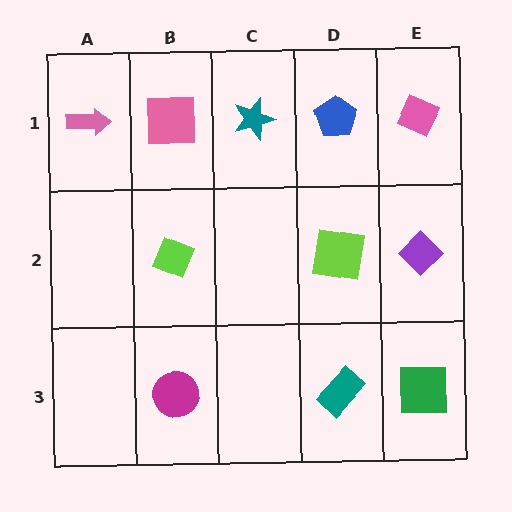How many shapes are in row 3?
3 shapes.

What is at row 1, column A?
A pink arrow.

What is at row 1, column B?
A pink square.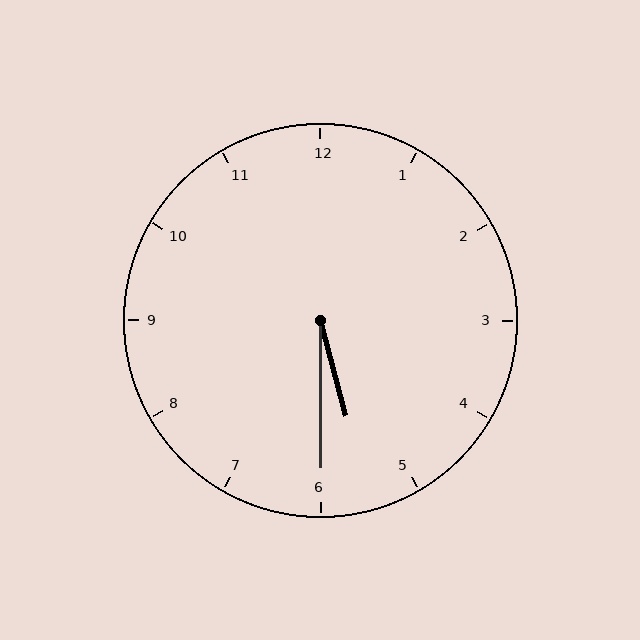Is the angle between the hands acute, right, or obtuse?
It is acute.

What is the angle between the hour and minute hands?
Approximately 15 degrees.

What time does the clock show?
5:30.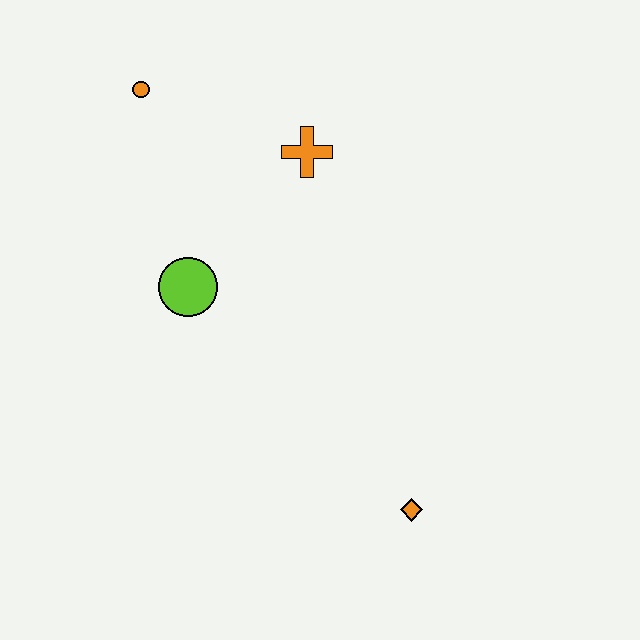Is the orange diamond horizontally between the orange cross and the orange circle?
No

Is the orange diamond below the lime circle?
Yes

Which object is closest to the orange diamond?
The lime circle is closest to the orange diamond.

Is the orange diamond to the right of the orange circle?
Yes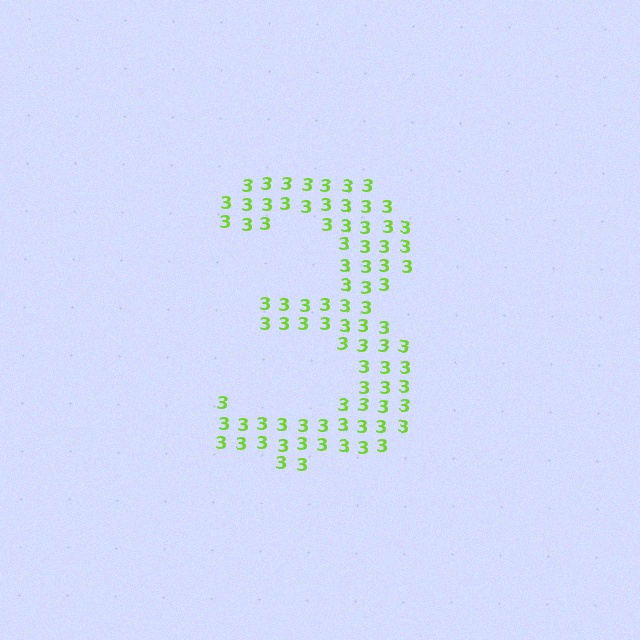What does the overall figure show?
The overall figure shows the digit 3.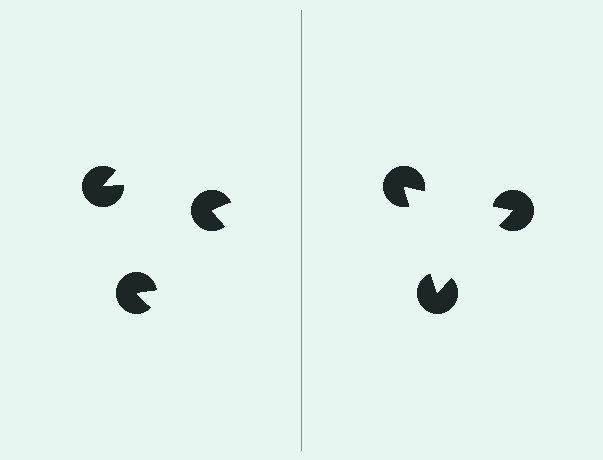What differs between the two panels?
The pac-man discs are positioned identically on both sides; only the wedge orientations differ. On the right they align to a triangle; on the left they are misaligned.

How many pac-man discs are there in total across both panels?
6 — 3 on each side.